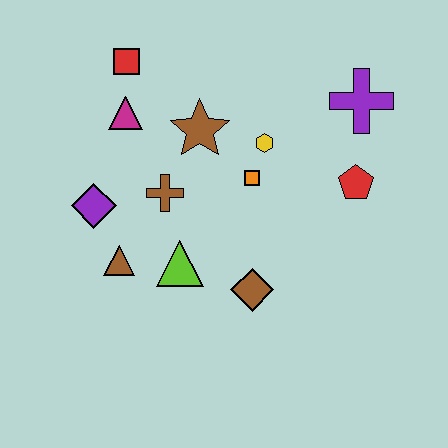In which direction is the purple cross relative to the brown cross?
The purple cross is to the right of the brown cross.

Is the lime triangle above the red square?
No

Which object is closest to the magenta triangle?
The red square is closest to the magenta triangle.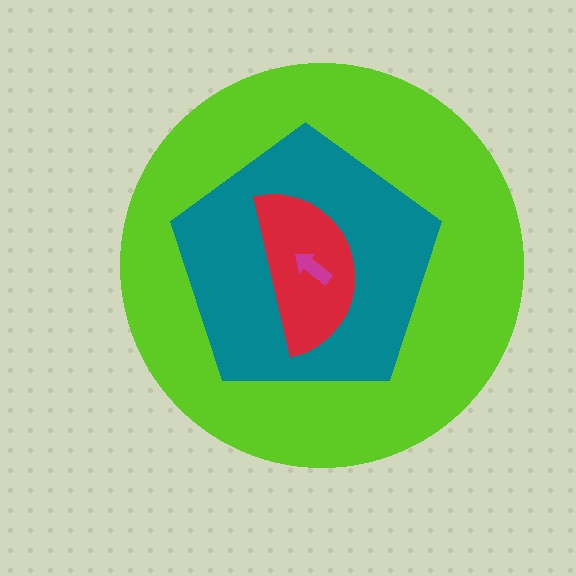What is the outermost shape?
The lime circle.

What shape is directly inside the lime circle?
The teal pentagon.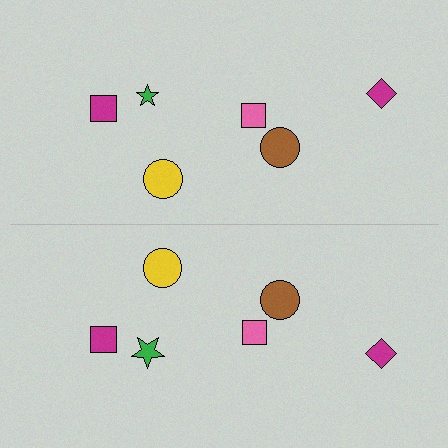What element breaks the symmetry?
The green star on the bottom side has a different size than its mirror counterpart.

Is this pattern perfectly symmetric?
No, the pattern is not perfectly symmetric. The green star on the bottom side has a different size than its mirror counterpart.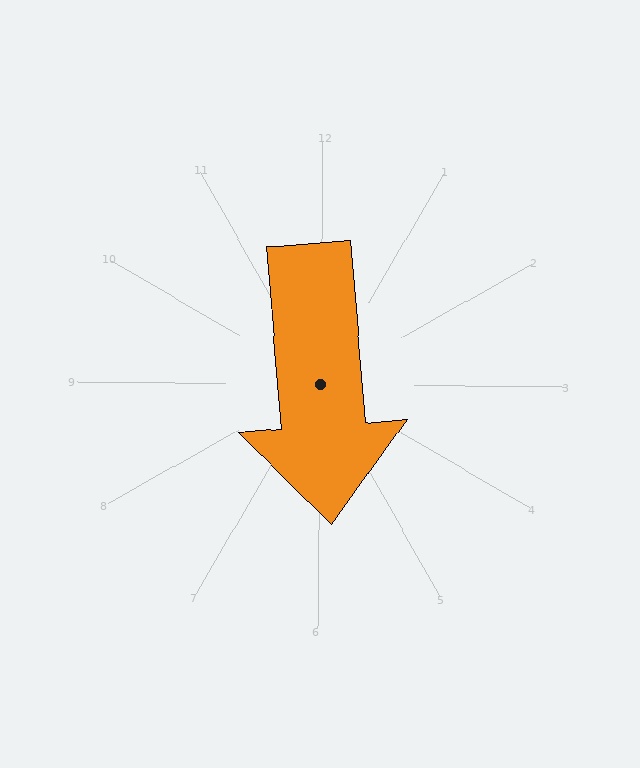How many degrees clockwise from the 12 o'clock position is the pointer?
Approximately 175 degrees.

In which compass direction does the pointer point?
South.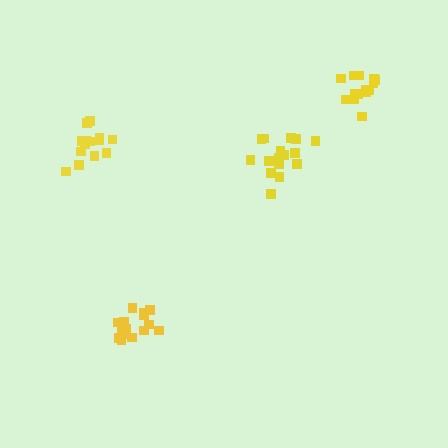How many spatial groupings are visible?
There are 4 spatial groupings.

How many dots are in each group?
Group 1: 14 dots, Group 2: 14 dots, Group 3: 16 dots, Group 4: 16 dots (60 total).